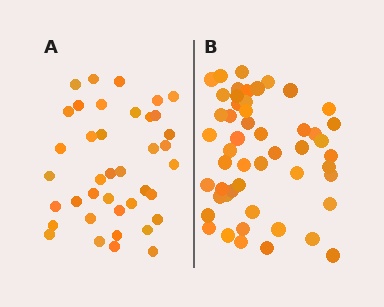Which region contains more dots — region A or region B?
Region B (the right region) has more dots.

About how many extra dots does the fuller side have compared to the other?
Region B has roughly 12 or so more dots than region A.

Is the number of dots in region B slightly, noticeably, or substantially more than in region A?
Region B has noticeably more, but not dramatically so. The ratio is roughly 1.3 to 1.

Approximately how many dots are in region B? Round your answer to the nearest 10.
About 50 dots. (The exact count is 51, which rounds to 50.)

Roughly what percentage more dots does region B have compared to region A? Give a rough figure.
About 30% more.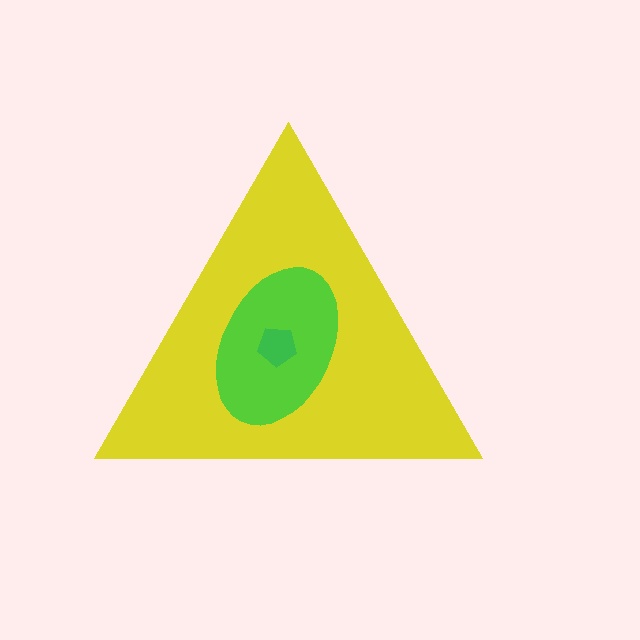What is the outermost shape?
The yellow triangle.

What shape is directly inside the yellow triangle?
The lime ellipse.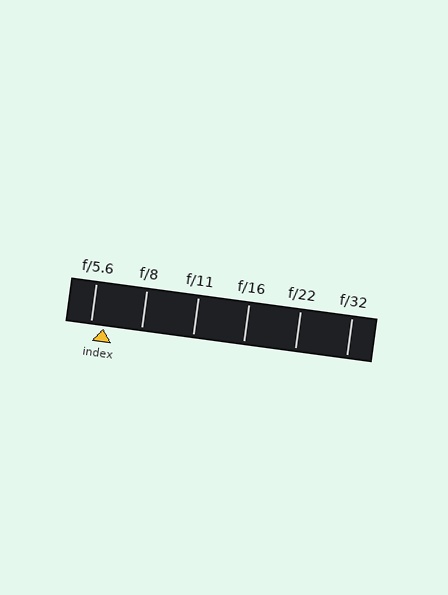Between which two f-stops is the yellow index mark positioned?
The index mark is between f/5.6 and f/8.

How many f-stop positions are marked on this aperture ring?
There are 6 f-stop positions marked.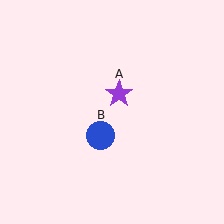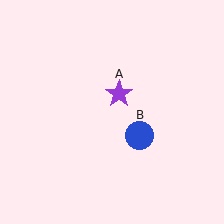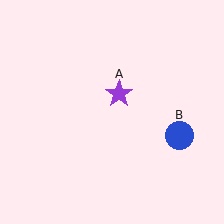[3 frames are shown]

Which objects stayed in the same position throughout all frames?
Purple star (object A) remained stationary.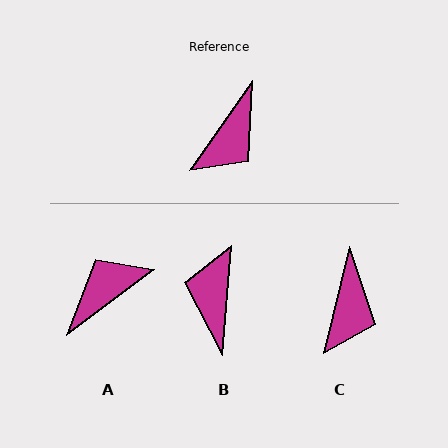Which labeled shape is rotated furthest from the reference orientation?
A, about 162 degrees away.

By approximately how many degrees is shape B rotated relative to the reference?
Approximately 150 degrees clockwise.